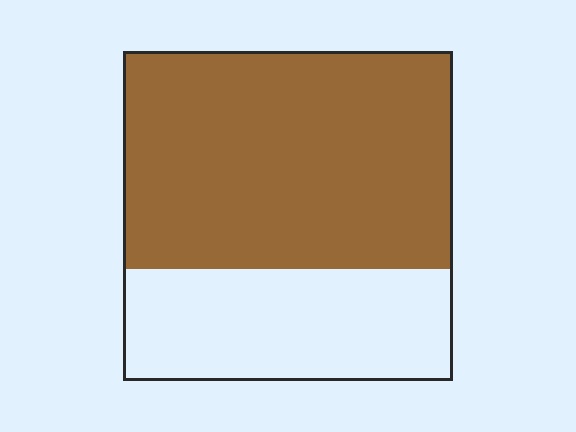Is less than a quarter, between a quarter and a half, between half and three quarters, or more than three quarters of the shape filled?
Between half and three quarters.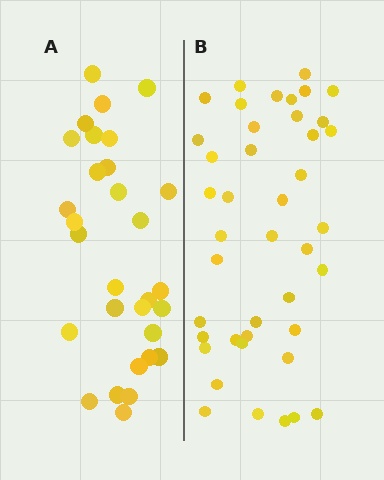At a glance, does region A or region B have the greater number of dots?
Region B (the right region) has more dots.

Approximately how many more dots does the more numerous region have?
Region B has roughly 12 or so more dots than region A.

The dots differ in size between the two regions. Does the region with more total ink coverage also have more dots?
No. Region A has more total ink coverage because its dots are larger, but region B actually contains more individual dots. Total area can be misleading — the number of items is what matters here.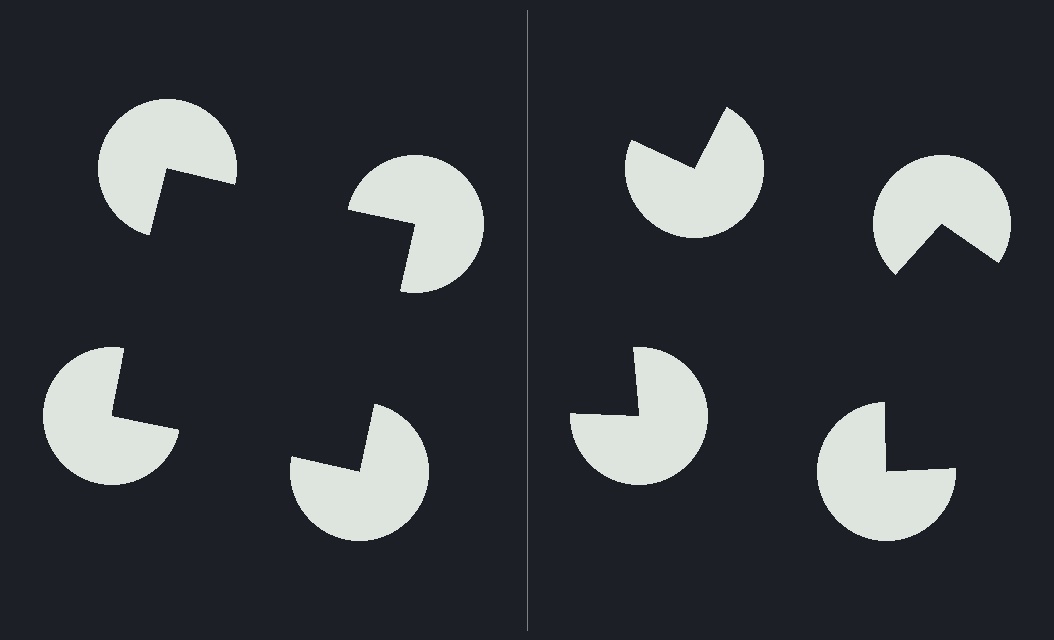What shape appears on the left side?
An illusory square.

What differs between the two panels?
The pac-man discs are positioned identically on both sides; only the wedge orientations differ. On the left they align to a square; on the right they are misaligned.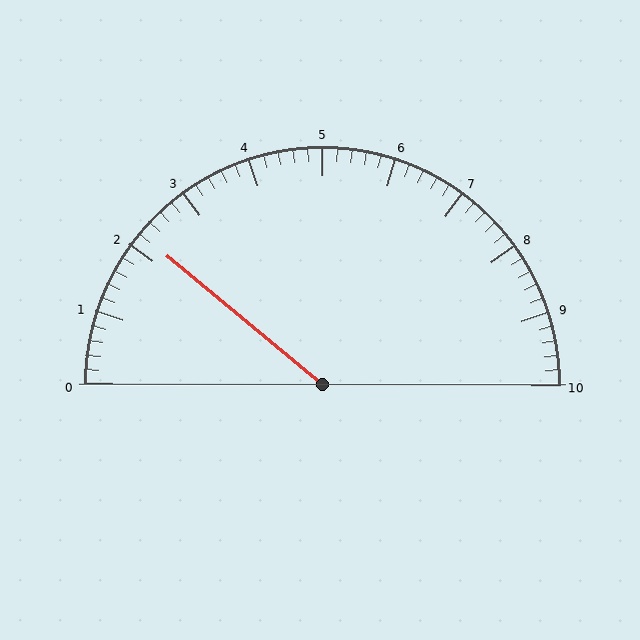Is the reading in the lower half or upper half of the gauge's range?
The reading is in the lower half of the range (0 to 10).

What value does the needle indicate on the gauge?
The needle indicates approximately 2.2.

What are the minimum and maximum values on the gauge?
The gauge ranges from 0 to 10.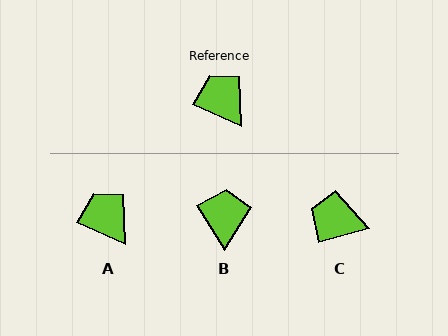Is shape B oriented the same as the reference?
No, it is off by about 34 degrees.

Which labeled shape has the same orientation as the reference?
A.